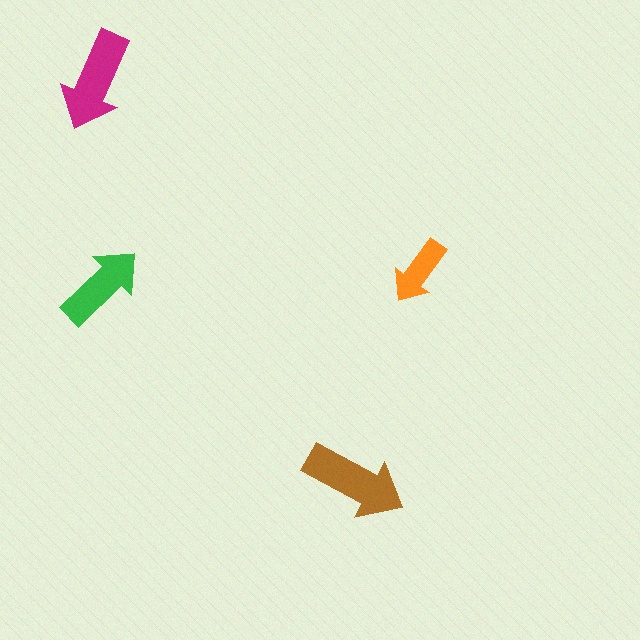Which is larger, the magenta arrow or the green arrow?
The magenta one.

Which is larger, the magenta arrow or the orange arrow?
The magenta one.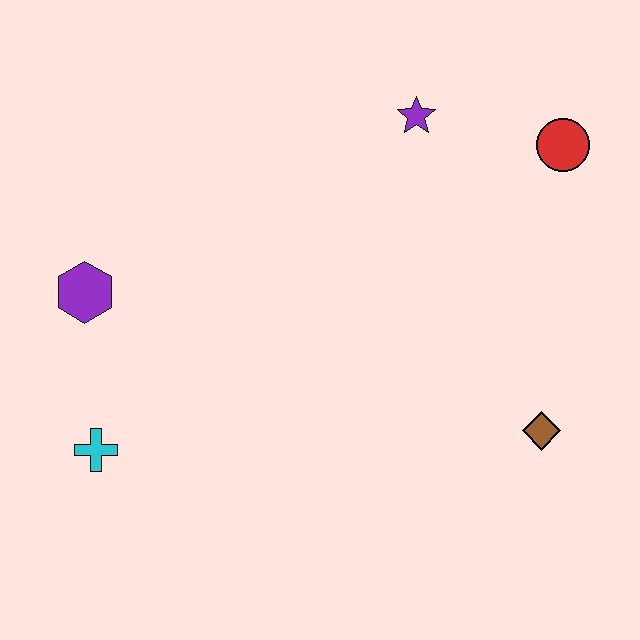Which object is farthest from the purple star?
The cyan cross is farthest from the purple star.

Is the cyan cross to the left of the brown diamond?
Yes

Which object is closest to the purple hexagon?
The cyan cross is closest to the purple hexagon.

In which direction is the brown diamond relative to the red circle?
The brown diamond is below the red circle.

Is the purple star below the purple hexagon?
No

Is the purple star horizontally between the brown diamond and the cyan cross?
Yes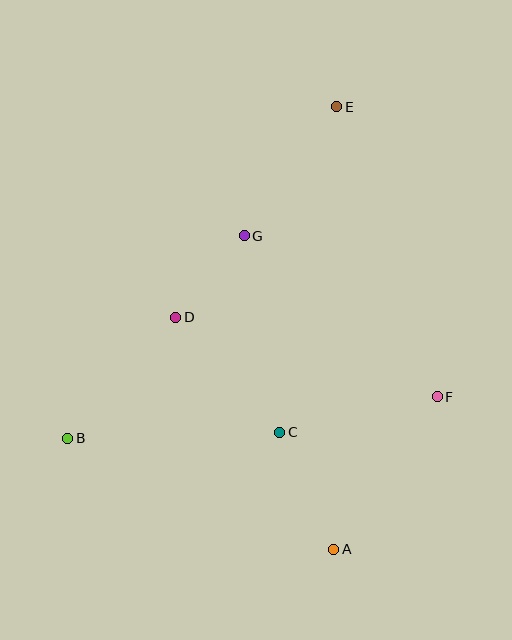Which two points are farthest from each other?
Points A and E are farthest from each other.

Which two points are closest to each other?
Points D and G are closest to each other.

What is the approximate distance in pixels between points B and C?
The distance between B and C is approximately 212 pixels.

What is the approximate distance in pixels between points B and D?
The distance between B and D is approximately 162 pixels.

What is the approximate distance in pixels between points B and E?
The distance between B and E is approximately 427 pixels.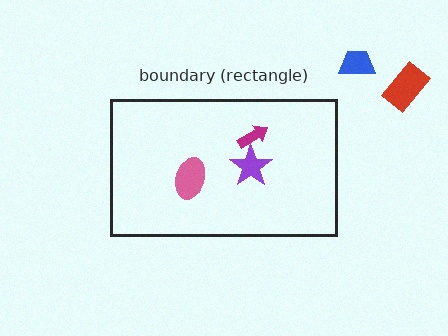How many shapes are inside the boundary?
3 inside, 2 outside.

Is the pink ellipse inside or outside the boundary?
Inside.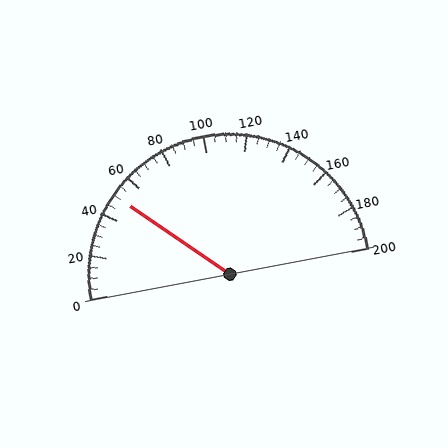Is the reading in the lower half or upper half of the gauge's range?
The reading is in the lower half of the range (0 to 200).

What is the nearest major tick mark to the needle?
The nearest major tick mark is 40.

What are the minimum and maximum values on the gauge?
The gauge ranges from 0 to 200.